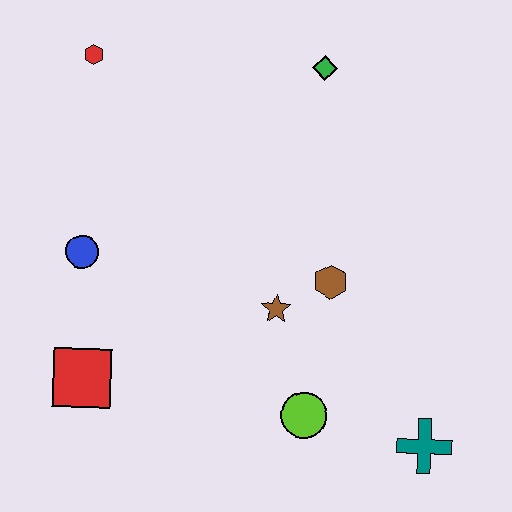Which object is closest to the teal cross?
The lime circle is closest to the teal cross.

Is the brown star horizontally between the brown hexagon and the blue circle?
Yes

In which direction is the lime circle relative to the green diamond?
The lime circle is below the green diamond.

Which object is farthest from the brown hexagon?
The red hexagon is farthest from the brown hexagon.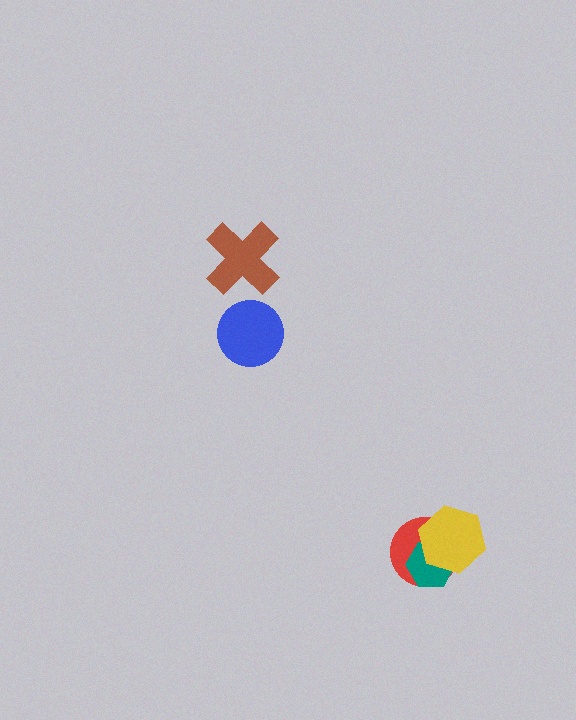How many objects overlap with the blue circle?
0 objects overlap with the blue circle.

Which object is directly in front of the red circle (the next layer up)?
The teal hexagon is directly in front of the red circle.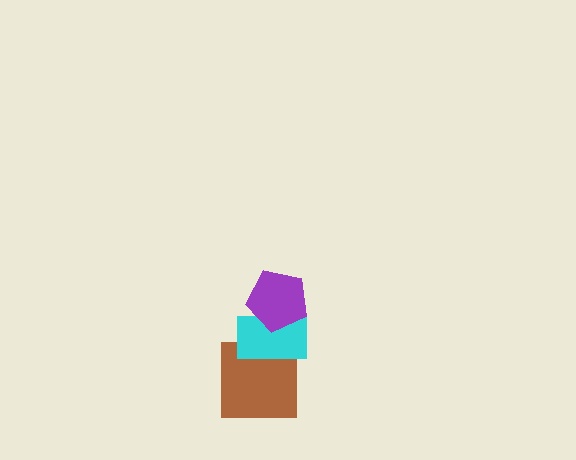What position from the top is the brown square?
The brown square is 3rd from the top.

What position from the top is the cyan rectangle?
The cyan rectangle is 2nd from the top.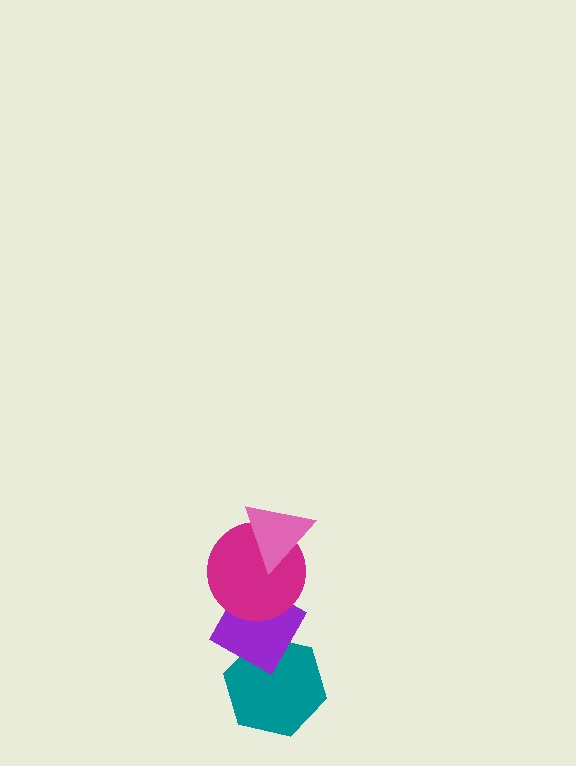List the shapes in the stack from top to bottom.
From top to bottom: the pink triangle, the magenta circle, the purple diamond, the teal hexagon.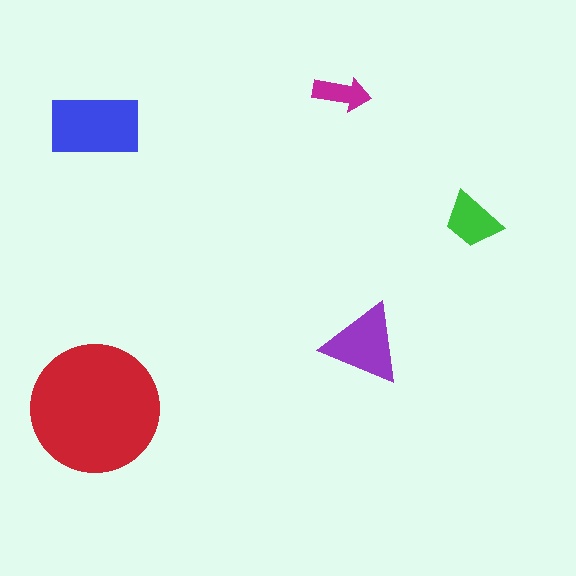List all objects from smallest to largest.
The magenta arrow, the green trapezoid, the purple triangle, the blue rectangle, the red circle.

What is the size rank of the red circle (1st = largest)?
1st.